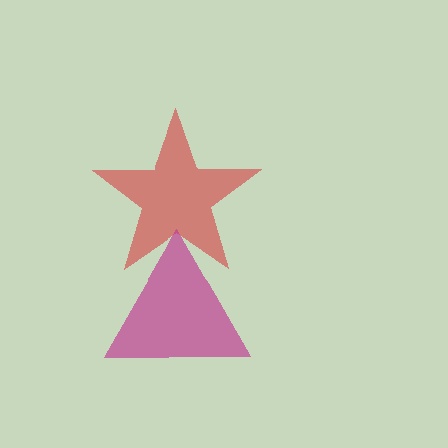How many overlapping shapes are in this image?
There are 2 overlapping shapes in the image.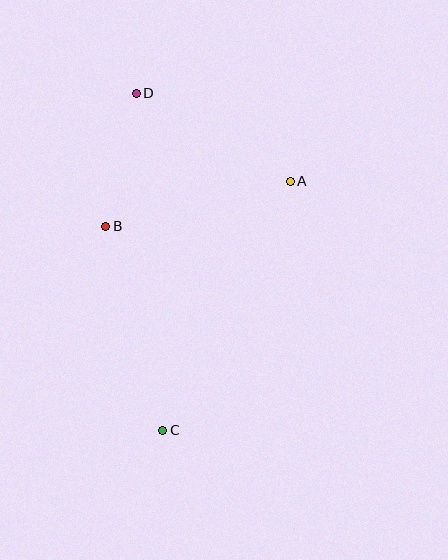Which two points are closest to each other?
Points B and D are closest to each other.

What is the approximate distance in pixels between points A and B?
The distance between A and B is approximately 190 pixels.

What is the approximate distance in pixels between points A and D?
The distance between A and D is approximately 177 pixels.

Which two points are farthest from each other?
Points C and D are farthest from each other.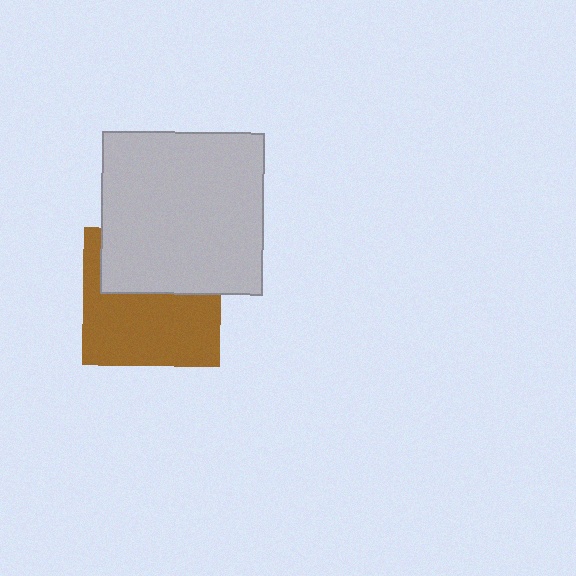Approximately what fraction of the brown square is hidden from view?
Roughly 42% of the brown square is hidden behind the light gray square.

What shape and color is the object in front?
The object in front is a light gray square.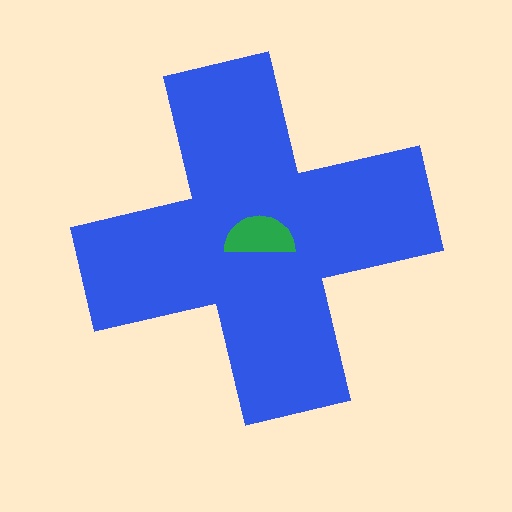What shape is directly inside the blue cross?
The green semicircle.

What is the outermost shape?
The blue cross.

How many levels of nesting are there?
2.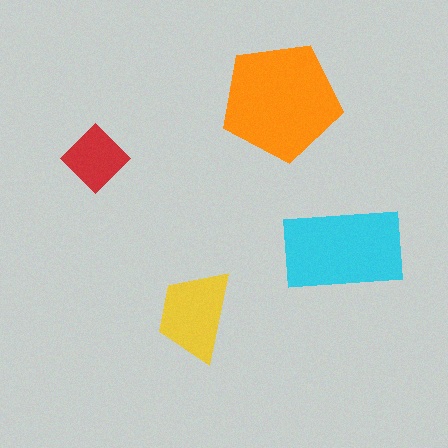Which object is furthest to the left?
The red diamond is leftmost.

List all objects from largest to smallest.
The orange pentagon, the cyan rectangle, the yellow trapezoid, the red diamond.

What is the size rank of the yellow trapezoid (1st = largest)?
3rd.